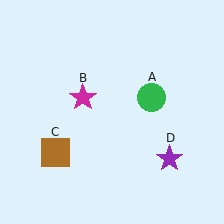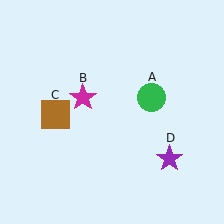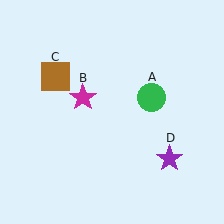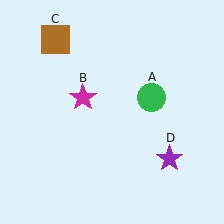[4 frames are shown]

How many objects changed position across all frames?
1 object changed position: brown square (object C).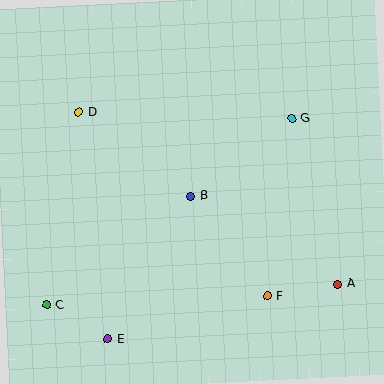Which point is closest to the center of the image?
Point B at (191, 196) is closest to the center.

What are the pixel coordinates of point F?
Point F is at (267, 296).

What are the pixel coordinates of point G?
Point G is at (292, 119).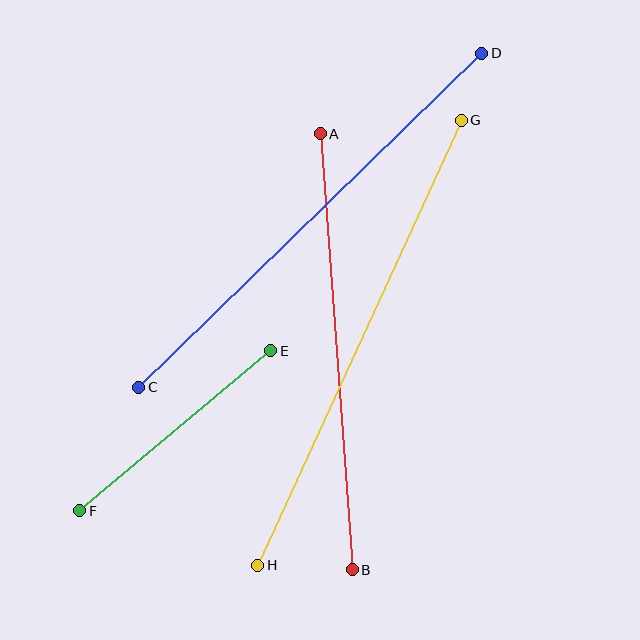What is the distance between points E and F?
The distance is approximately 249 pixels.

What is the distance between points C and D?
The distance is approximately 479 pixels.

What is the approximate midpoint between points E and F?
The midpoint is at approximately (175, 431) pixels.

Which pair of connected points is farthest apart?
Points G and H are farthest apart.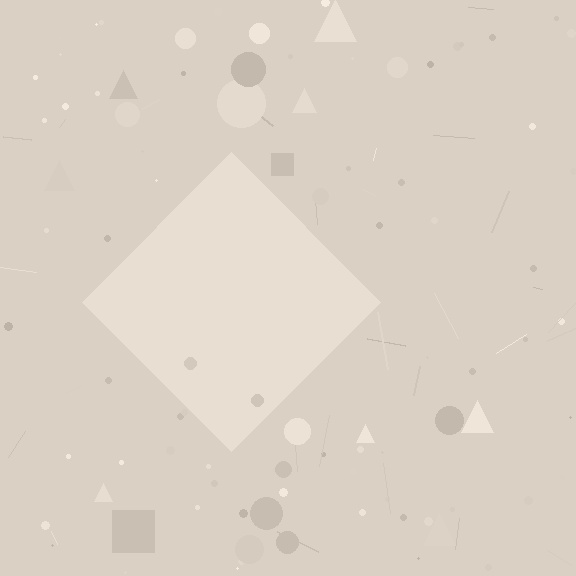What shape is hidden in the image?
A diamond is hidden in the image.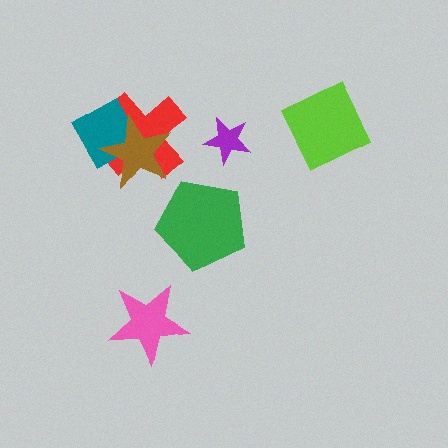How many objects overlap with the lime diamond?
0 objects overlap with the lime diamond.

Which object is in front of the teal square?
The brown star is in front of the teal square.